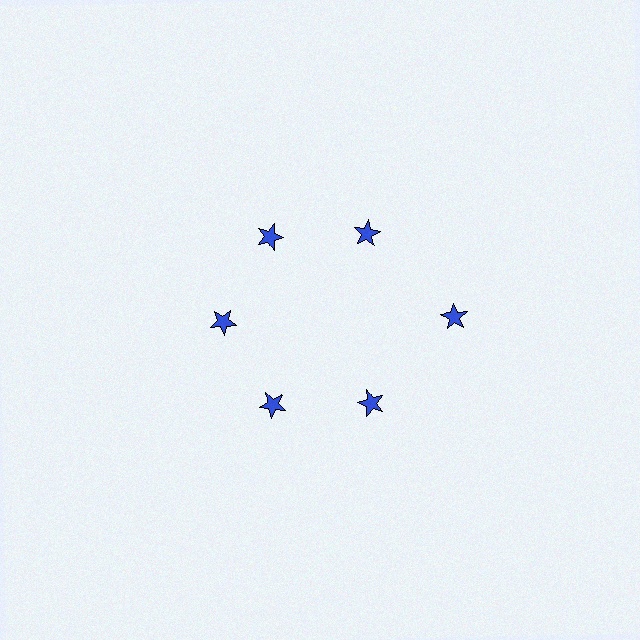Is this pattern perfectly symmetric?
No. The 6 blue stars are arranged in a ring, but one element near the 3 o'clock position is pushed outward from the center, breaking the 6-fold rotational symmetry.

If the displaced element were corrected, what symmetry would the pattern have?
It would have 6-fold rotational symmetry — the pattern would map onto itself every 60 degrees.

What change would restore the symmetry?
The symmetry would be restored by moving it inward, back onto the ring so that all 6 stars sit at equal angles and equal distance from the center.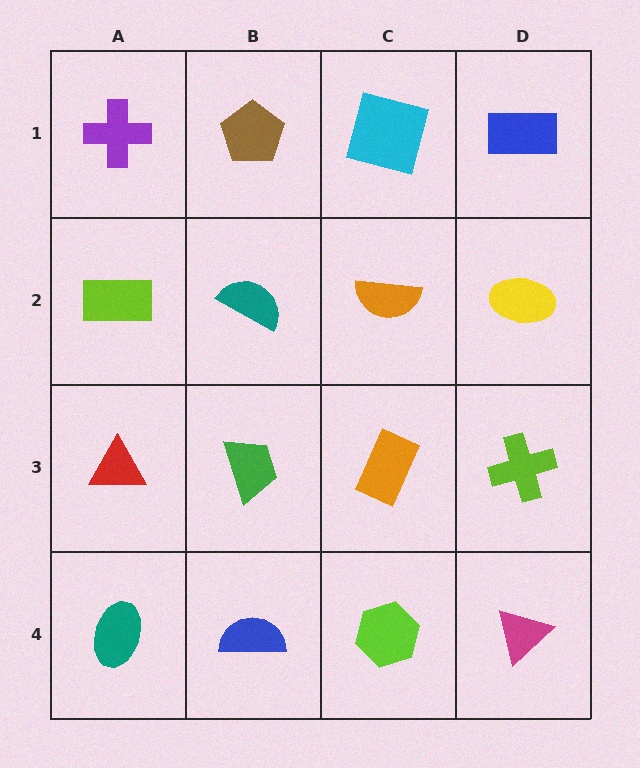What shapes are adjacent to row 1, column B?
A teal semicircle (row 2, column B), a purple cross (row 1, column A), a cyan square (row 1, column C).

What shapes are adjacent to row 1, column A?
A lime rectangle (row 2, column A), a brown pentagon (row 1, column B).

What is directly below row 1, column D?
A yellow ellipse.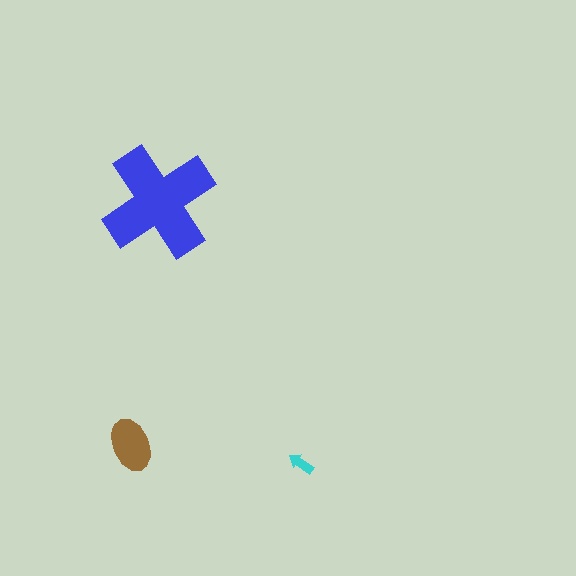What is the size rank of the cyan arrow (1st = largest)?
3rd.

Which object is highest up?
The blue cross is topmost.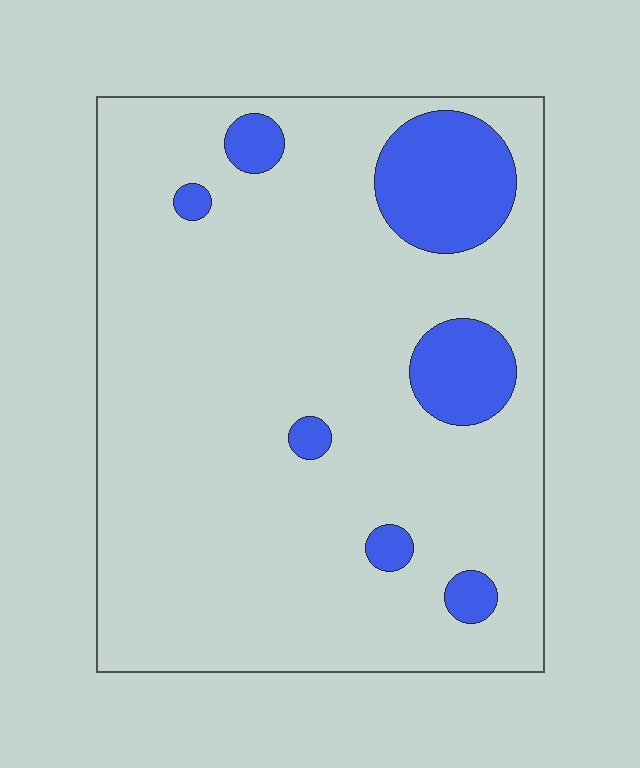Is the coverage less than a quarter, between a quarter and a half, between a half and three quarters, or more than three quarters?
Less than a quarter.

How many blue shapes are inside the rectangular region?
7.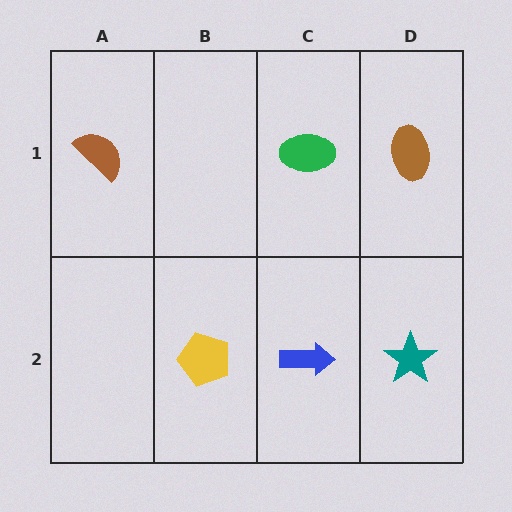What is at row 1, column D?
A brown ellipse.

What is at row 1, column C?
A green ellipse.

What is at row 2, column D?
A teal star.